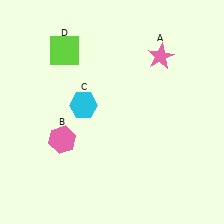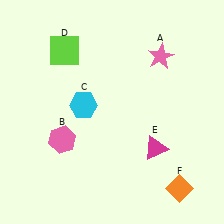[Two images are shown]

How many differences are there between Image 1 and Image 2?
There are 2 differences between the two images.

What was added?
A magenta triangle (E), an orange diamond (F) were added in Image 2.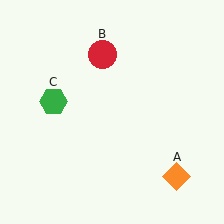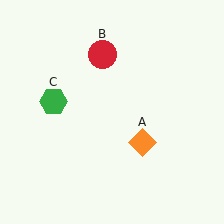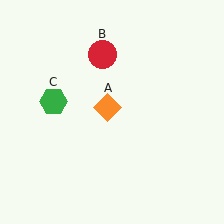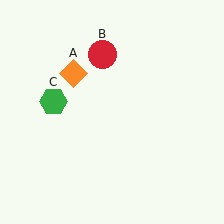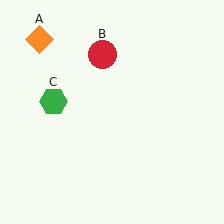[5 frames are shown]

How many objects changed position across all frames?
1 object changed position: orange diamond (object A).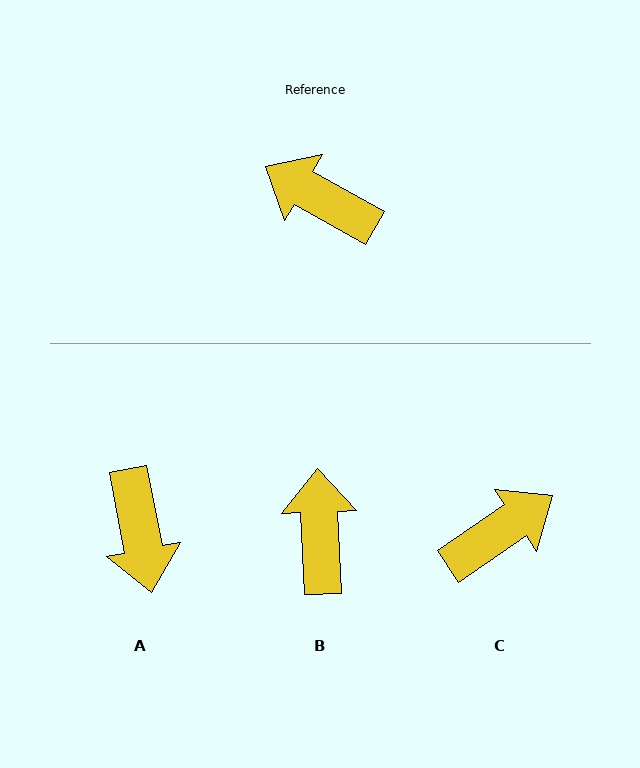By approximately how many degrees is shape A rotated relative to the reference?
Approximately 130 degrees counter-clockwise.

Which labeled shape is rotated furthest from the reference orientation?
A, about 130 degrees away.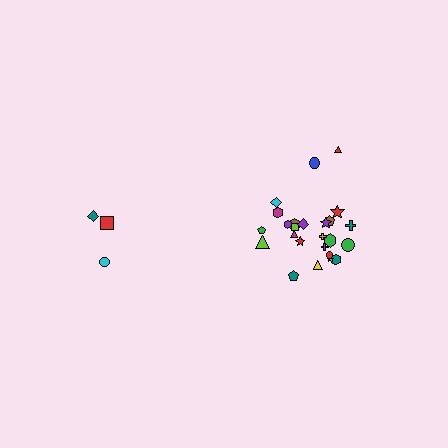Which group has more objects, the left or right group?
The right group.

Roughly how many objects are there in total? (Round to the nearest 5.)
Roughly 30 objects in total.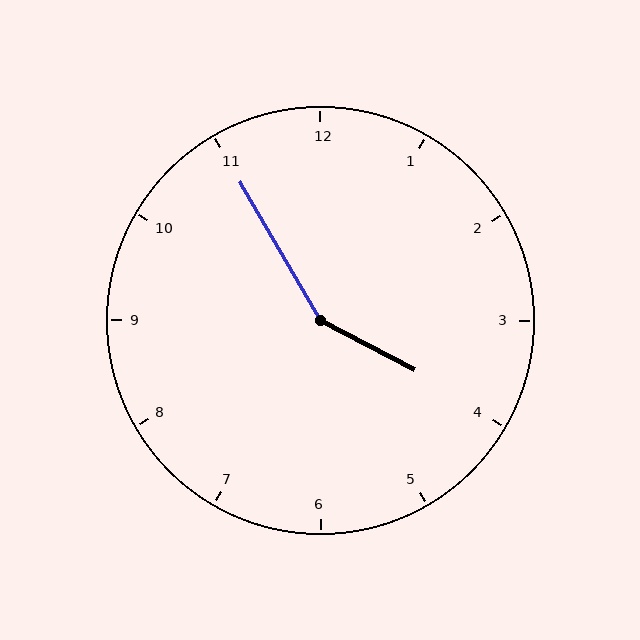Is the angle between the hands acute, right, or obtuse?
It is obtuse.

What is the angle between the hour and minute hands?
Approximately 148 degrees.